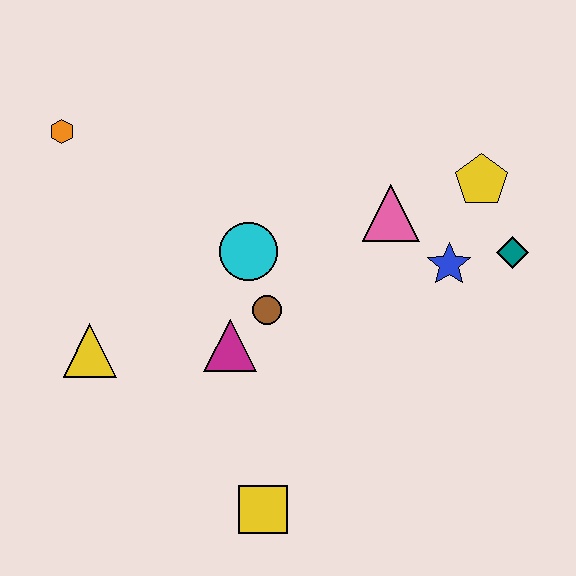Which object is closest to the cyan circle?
The brown circle is closest to the cyan circle.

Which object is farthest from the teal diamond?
The orange hexagon is farthest from the teal diamond.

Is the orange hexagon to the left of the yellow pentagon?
Yes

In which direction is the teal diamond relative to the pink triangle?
The teal diamond is to the right of the pink triangle.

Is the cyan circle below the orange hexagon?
Yes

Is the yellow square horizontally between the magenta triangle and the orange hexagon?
No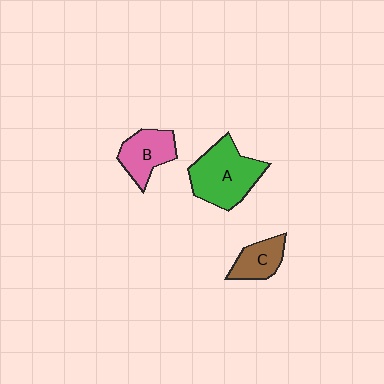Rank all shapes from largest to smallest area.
From largest to smallest: A (green), B (pink), C (brown).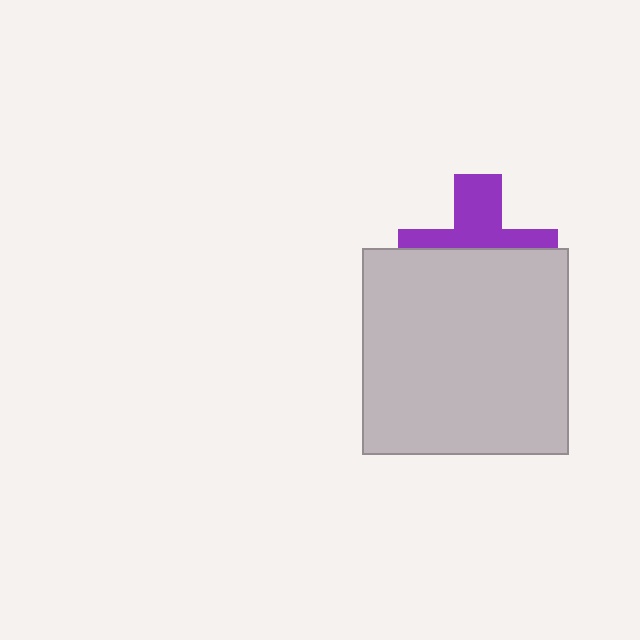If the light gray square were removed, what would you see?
You would see the complete purple cross.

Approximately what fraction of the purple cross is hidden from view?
Roughly 57% of the purple cross is hidden behind the light gray square.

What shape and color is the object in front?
The object in front is a light gray square.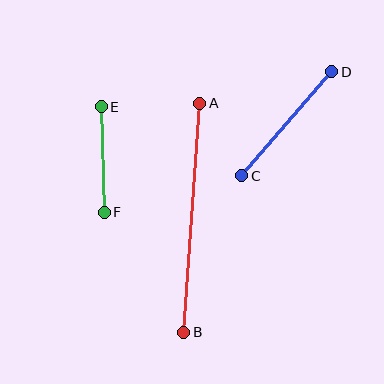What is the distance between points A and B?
The distance is approximately 229 pixels.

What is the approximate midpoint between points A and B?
The midpoint is at approximately (192, 218) pixels.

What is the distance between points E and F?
The distance is approximately 106 pixels.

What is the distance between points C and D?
The distance is approximately 137 pixels.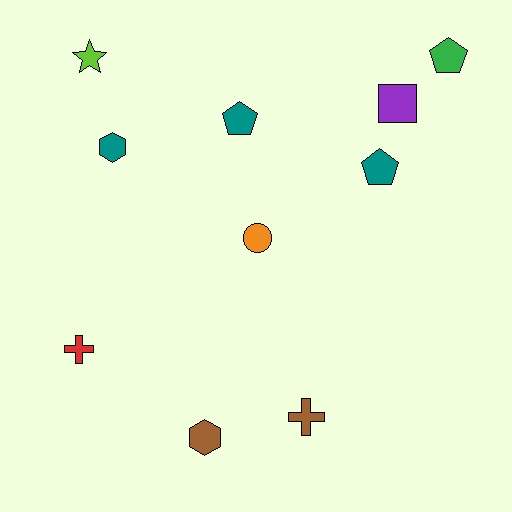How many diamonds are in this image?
There are no diamonds.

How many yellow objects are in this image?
There are no yellow objects.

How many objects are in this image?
There are 10 objects.